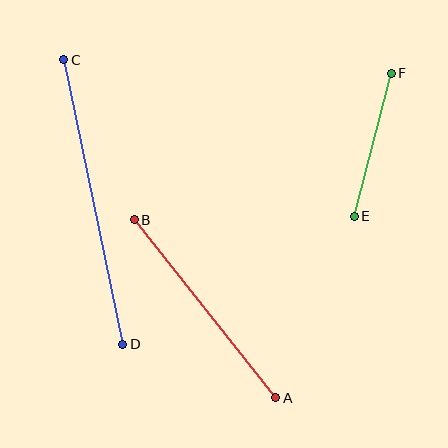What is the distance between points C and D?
The distance is approximately 290 pixels.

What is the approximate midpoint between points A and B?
The midpoint is at approximately (205, 309) pixels.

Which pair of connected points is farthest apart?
Points C and D are farthest apart.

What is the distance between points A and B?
The distance is approximately 227 pixels.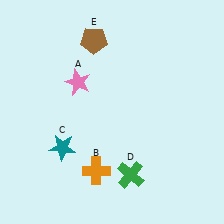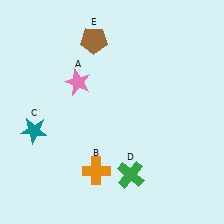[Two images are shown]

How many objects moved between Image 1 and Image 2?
1 object moved between the two images.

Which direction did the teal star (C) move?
The teal star (C) moved left.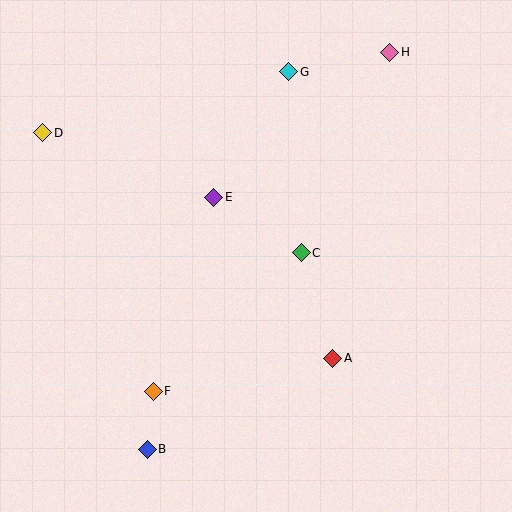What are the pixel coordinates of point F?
Point F is at (153, 391).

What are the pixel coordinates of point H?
Point H is at (390, 52).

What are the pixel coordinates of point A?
Point A is at (333, 358).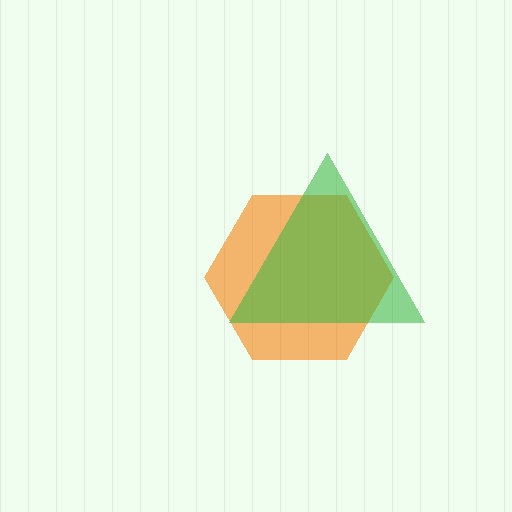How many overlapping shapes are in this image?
There are 2 overlapping shapes in the image.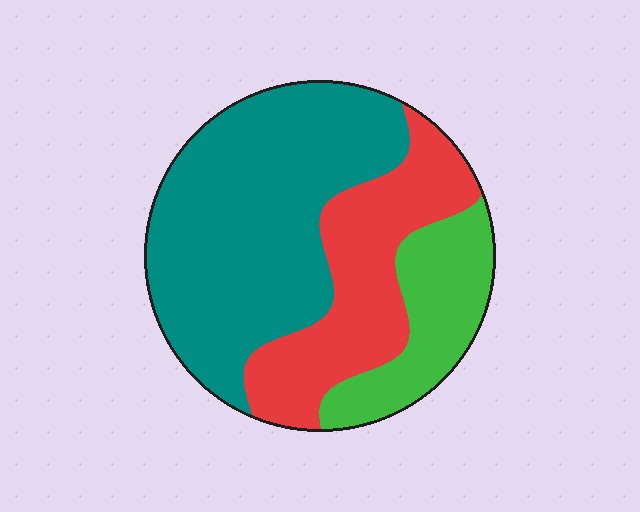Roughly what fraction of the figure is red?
Red covers about 30% of the figure.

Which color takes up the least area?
Green, at roughly 20%.